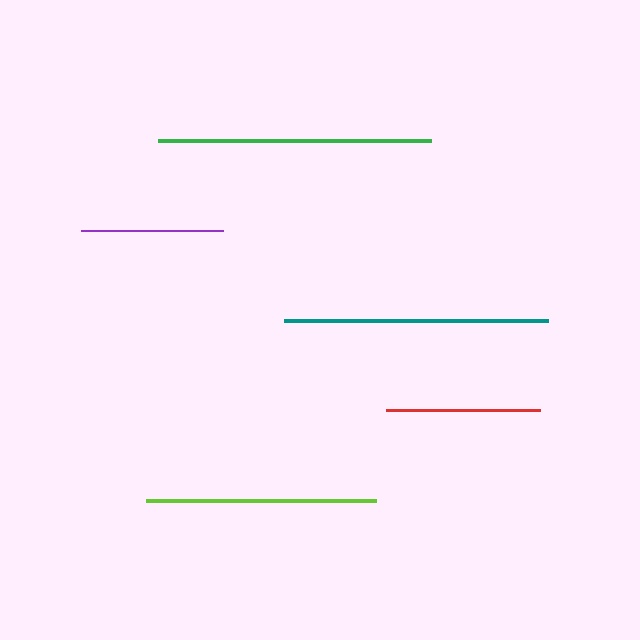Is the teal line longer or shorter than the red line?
The teal line is longer than the red line.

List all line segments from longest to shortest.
From longest to shortest: green, teal, lime, red, purple.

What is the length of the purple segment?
The purple segment is approximately 142 pixels long.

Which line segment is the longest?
The green line is the longest at approximately 273 pixels.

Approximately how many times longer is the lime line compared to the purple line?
The lime line is approximately 1.6 times the length of the purple line.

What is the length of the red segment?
The red segment is approximately 154 pixels long.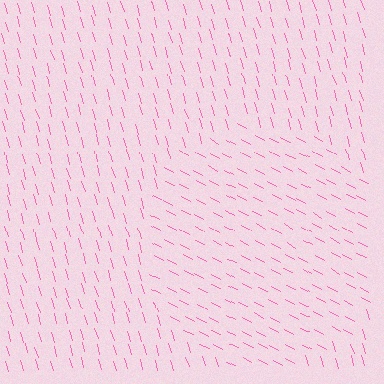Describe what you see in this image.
The image is filled with small pink line segments. A circle region in the image has lines oriented differently from the surrounding lines, creating a visible texture boundary.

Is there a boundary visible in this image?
Yes, there is a texture boundary formed by a change in line orientation.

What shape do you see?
I see a circle.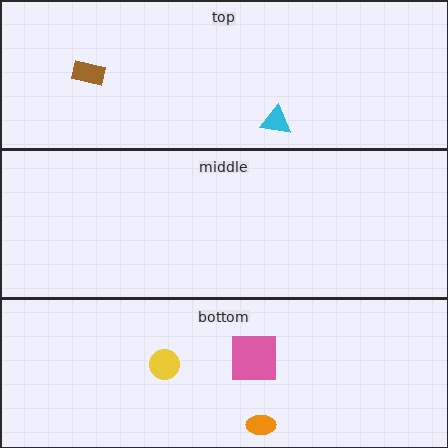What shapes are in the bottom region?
The pink square, the yellow circle, the orange ellipse.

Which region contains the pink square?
The bottom region.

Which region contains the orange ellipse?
The bottom region.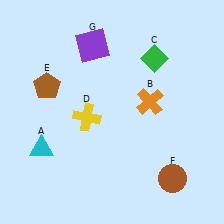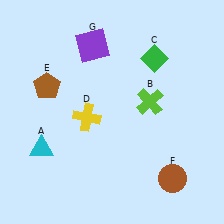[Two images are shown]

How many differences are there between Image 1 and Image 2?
There is 1 difference between the two images.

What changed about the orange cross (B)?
In Image 1, B is orange. In Image 2, it changed to lime.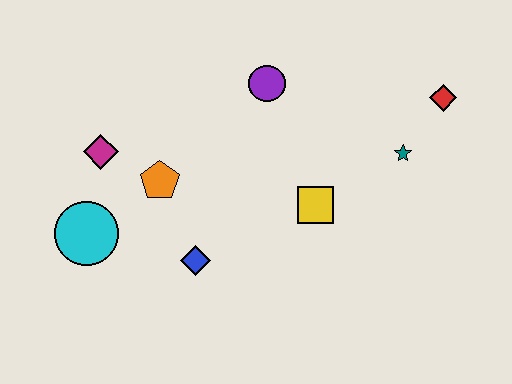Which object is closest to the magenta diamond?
The orange pentagon is closest to the magenta diamond.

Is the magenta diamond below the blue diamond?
No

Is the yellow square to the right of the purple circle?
Yes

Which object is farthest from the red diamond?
The cyan circle is farthest from the red diamond.